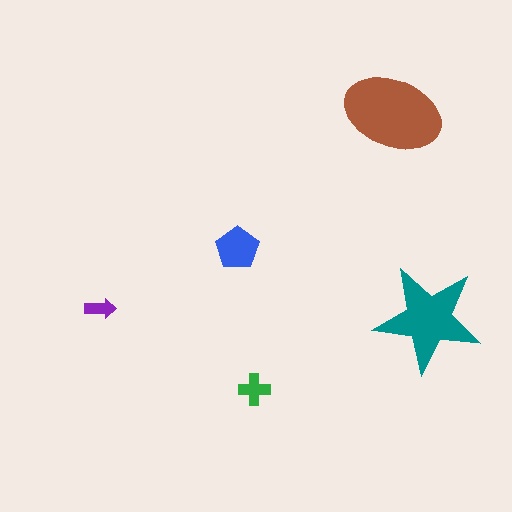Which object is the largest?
The brown ellipse.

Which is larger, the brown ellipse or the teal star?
The brown ellipse.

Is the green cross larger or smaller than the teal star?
Smaller.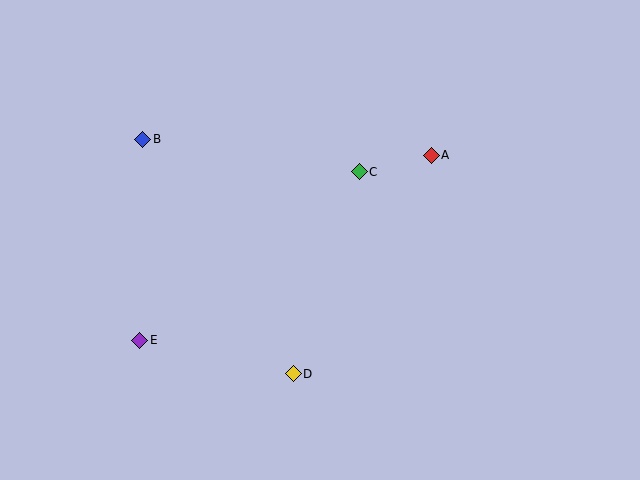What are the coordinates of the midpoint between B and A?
The midpoint between B and A is at (287, 147).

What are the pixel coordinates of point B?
Point B is at (143, 139).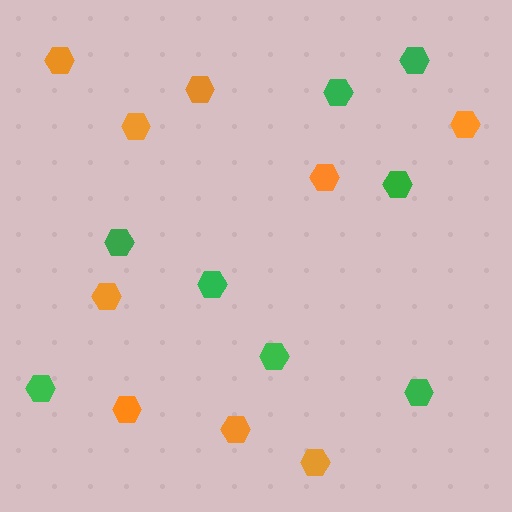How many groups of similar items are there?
There are 2 groups: one group of orange hexagons (9) and one group of green hexagons (8).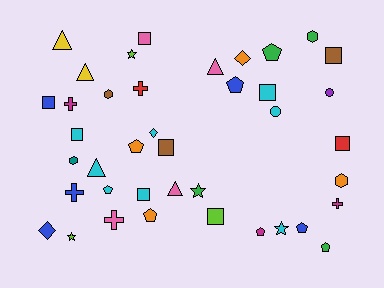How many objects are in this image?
There are 40 objects.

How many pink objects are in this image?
There are 4 pink objects.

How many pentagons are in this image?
There are 8 pentagons.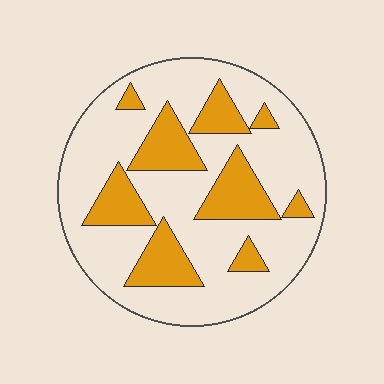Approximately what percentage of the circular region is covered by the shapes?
Approximately 30%.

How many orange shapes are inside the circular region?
9.